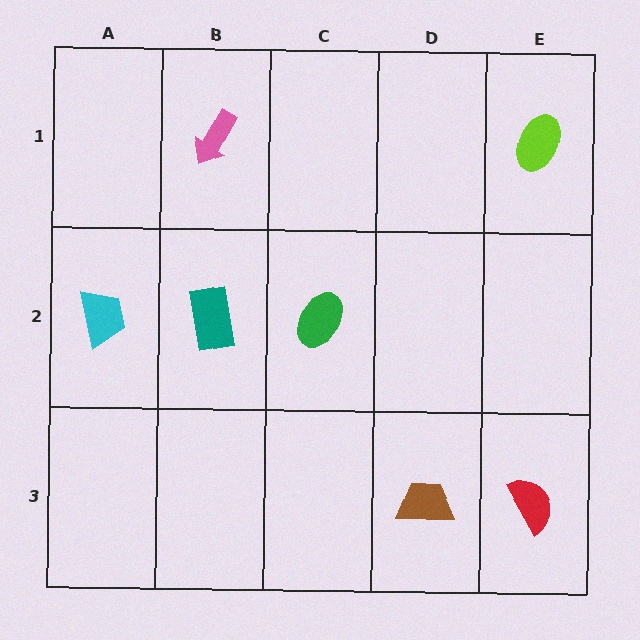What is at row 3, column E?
A red semicircle.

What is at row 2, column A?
A cyan trapezoid.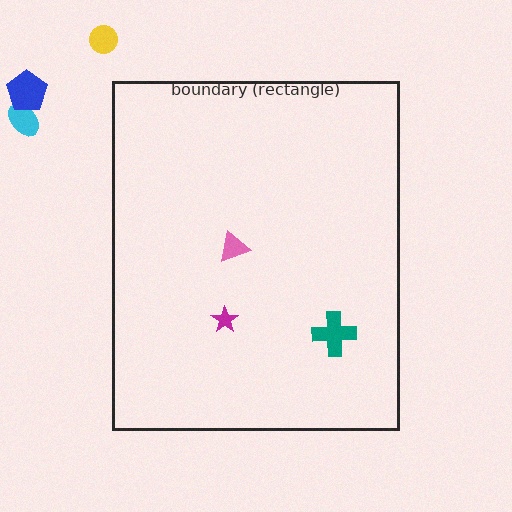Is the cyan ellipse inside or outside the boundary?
Outside.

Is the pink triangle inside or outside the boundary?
Inside.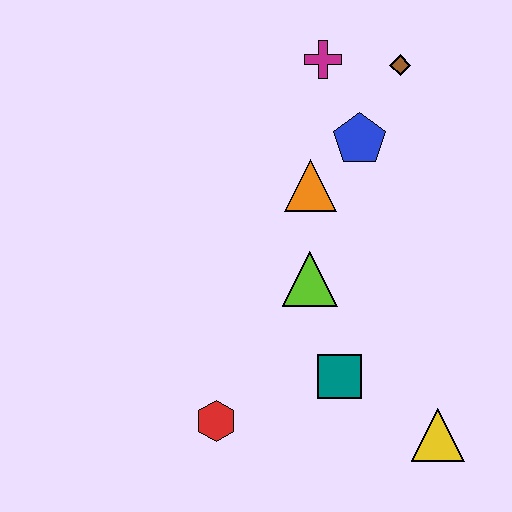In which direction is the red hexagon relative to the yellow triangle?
The red hexagon is to the left of the yellow triangle.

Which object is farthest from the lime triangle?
The brown diamond is farthest from the lime triangle.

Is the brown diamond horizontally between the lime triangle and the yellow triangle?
Yes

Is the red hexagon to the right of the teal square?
No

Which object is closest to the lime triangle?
The orange triangle is closest to the lime triangle.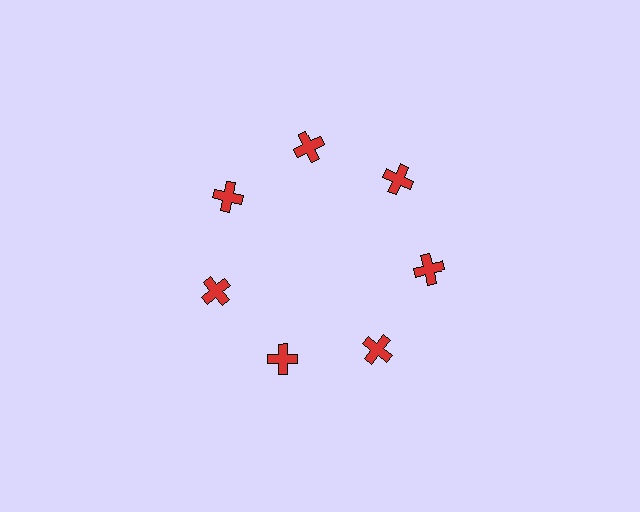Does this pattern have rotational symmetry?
Yes, this pattern has 7-fold rotational symmetry. It looks the same after rotating 51 degrees around the center.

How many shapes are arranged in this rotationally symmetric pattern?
There are 7 shapes, arranged in 7 groups of 1.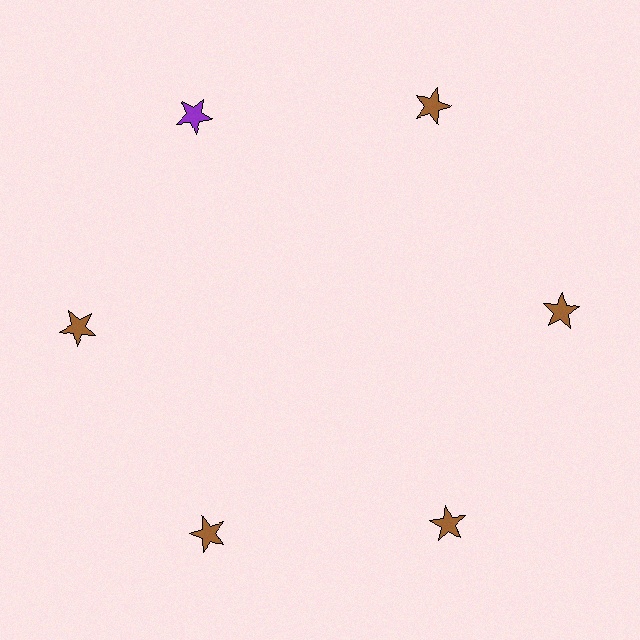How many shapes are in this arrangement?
There are 6 shapes arranged in a ring pattern.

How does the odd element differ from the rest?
It has a different color: purple instead of brown.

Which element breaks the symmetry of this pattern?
The purple star at roughly the 11 o'clock position breaks the symmetry. All other shapes are brown stars.